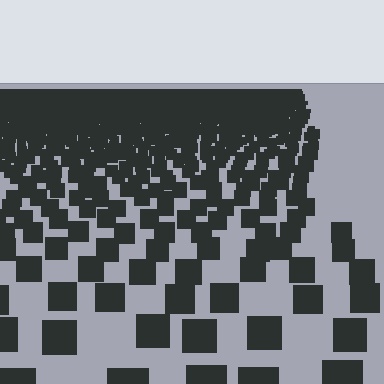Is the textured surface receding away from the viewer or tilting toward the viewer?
The surface is receding away from the viewer. Texture elements get smaller and denser toward the top.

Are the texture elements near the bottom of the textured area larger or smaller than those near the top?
Larger. Near the bottom, elements are closer to the viewer and appear at a bigger on-screen size.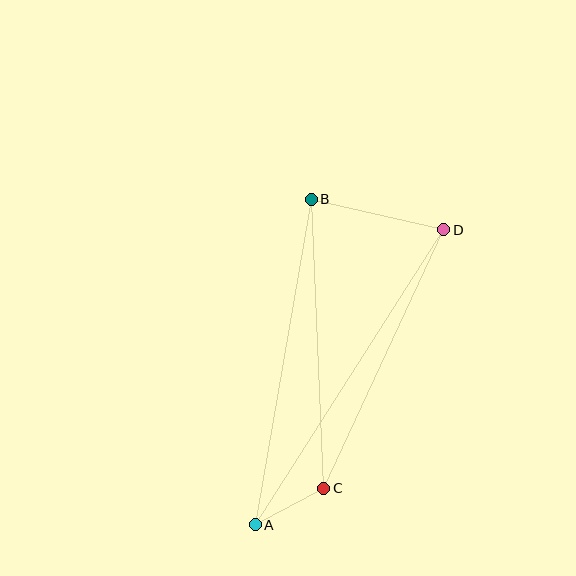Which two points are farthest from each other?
Points A and D are farthest from each other.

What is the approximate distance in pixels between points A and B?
The distance between A and B is approximately 330 pixels.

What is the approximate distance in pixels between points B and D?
The distance between B and D is approximately 136 pixels.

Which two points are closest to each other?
Points A and C are closest to each other.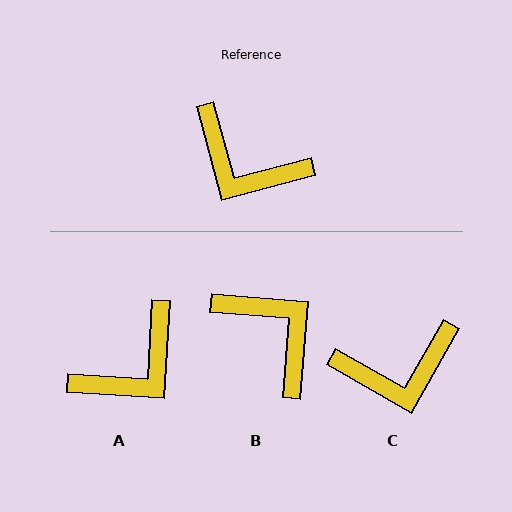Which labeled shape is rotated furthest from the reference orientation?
B, about 160 degrees away.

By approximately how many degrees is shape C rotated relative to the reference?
Approximately 45 degrees counter-clockwise.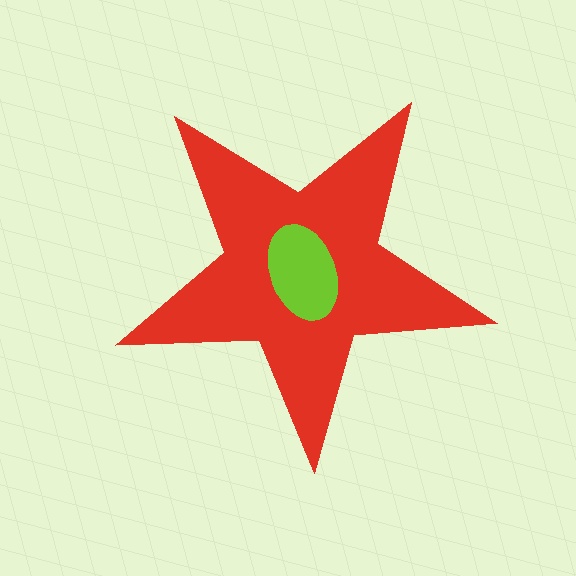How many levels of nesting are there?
2.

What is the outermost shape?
The red star.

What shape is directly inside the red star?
The lime ellipse.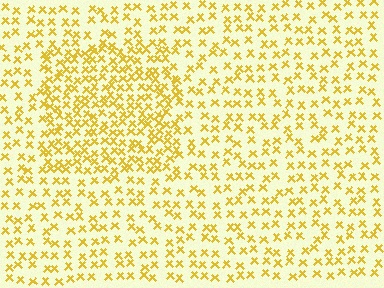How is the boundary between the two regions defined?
The boundary is defined by a change in element density (approximately 1.8x ratio). All elements are the same color, size, and shape.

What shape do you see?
I see a rectangle.